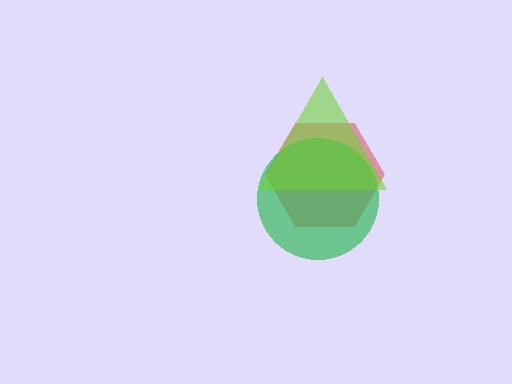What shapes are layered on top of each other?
The layered shapes are: a red hexagon, a green circle, a lime triangle.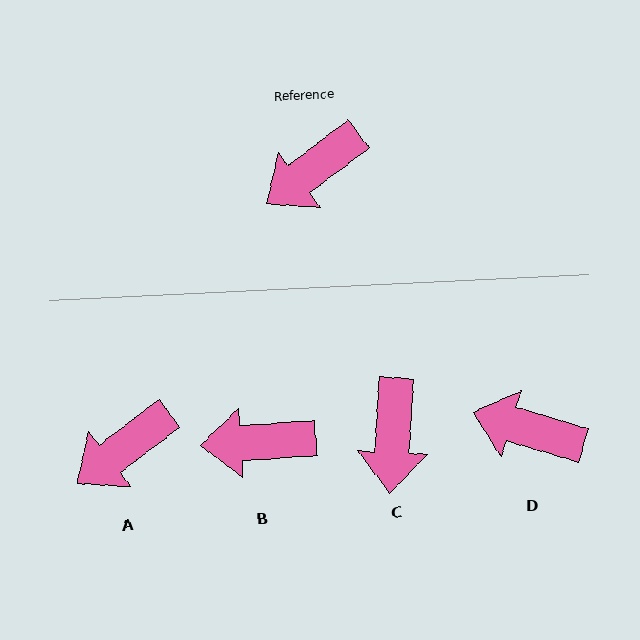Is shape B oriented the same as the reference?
No, it is off by about 34 degrees.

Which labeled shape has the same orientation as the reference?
A.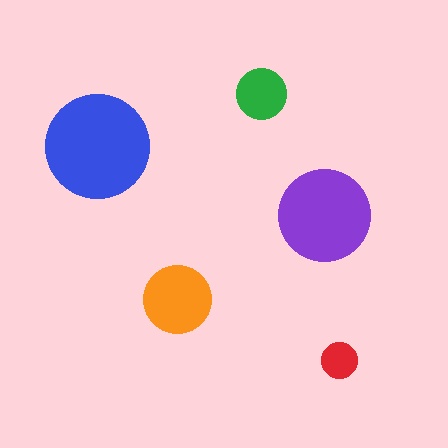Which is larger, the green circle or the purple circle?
The purple one.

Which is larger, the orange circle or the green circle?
The orange one.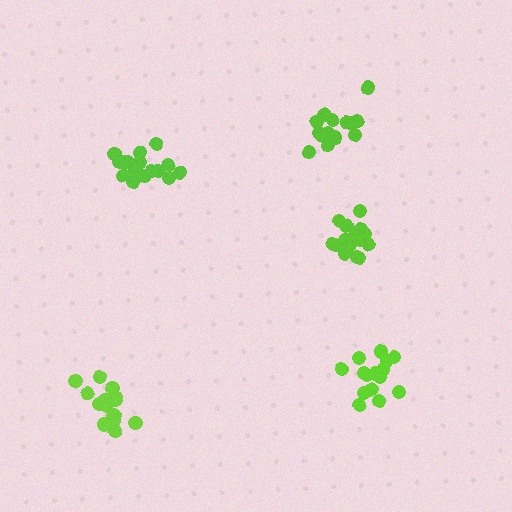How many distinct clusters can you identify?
There are 5 distinct clusters.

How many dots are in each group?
Group 1: 17 dots, Group 2: 15 dots, Group 3: 16 dots, Group 4: 16 dots, Group 5: 18 dots (82 total).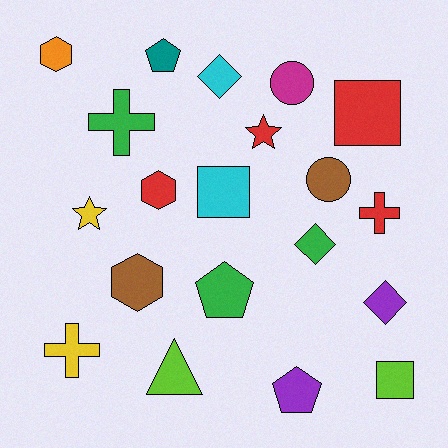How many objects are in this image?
There are 20 objects.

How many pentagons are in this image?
There are 3 pentagons.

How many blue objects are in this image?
There are no blue objects.